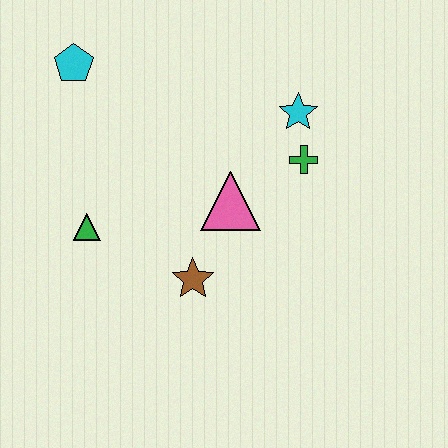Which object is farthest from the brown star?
The cyan pentagon is farthest from the brown star.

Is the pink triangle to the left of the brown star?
No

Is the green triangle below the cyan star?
Yes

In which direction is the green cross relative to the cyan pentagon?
The green cross is to the right of the cyan pentagon.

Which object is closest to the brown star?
The pink triangle is closest to the brown star.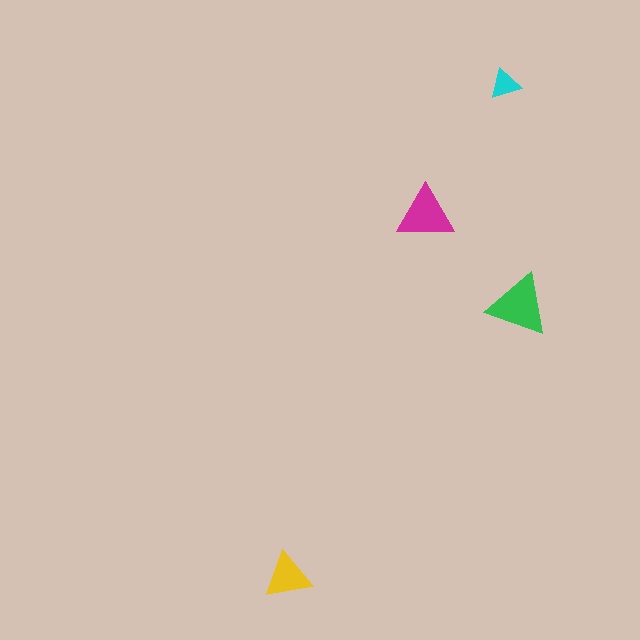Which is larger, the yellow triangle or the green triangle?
The green one.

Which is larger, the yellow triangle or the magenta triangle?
The magenta one.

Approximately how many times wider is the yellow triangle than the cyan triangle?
About 1.5 times wider.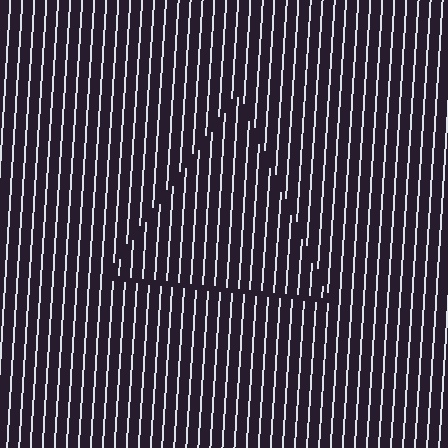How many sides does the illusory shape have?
3 sides — the line-ends trace a triangle.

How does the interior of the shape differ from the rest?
The interior of the shape contains the same grating, shifted by half a period — the contour is defined by the phase discontinuity where line-ends from the inner and outer gratings abut.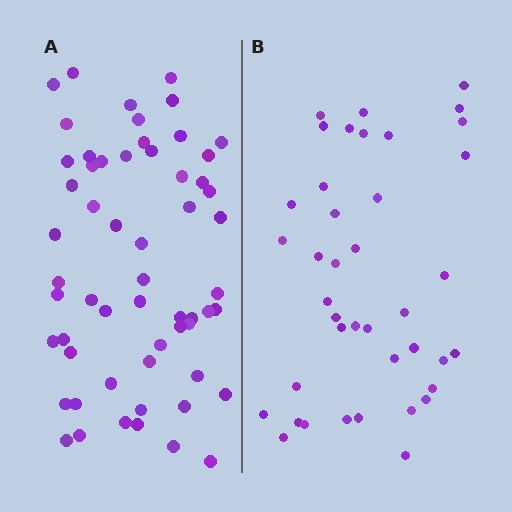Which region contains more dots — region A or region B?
Region A (the left region) has more dots.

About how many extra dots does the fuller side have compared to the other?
Region A has approximately 20 more dots than region B.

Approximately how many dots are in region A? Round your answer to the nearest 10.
About 60 dots. (The exact count is 58, which rounds to 60.)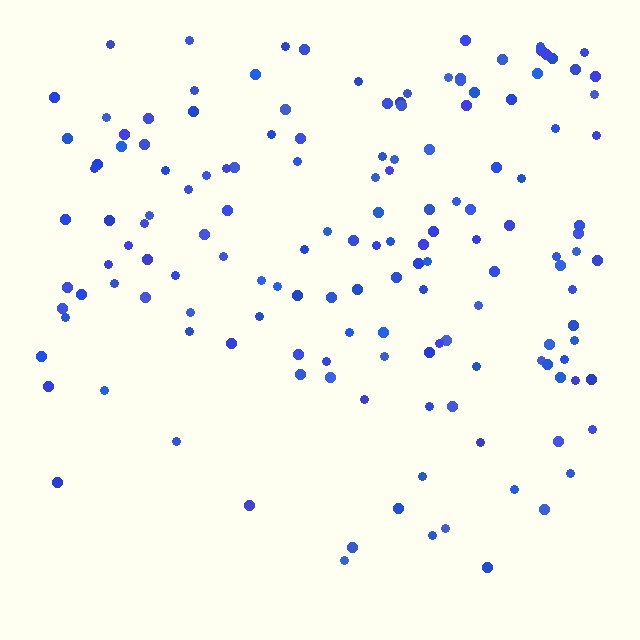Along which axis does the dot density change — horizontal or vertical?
Vertical.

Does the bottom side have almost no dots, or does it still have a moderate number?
Still a moderate number, just noticeably fewer than the top.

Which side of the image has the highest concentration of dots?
The top.